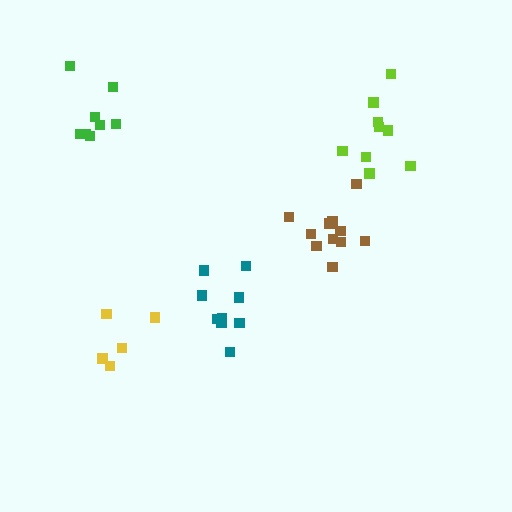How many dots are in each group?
Group 1: 8 dots, Group 2: 9 dots, Group 3: 9 dots, Group 4: 11 dots, Group 5: 5 dots (42 total).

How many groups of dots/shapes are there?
There are 5 groups.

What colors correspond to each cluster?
The clusters are colored: green, teal, lime, brown, yellow.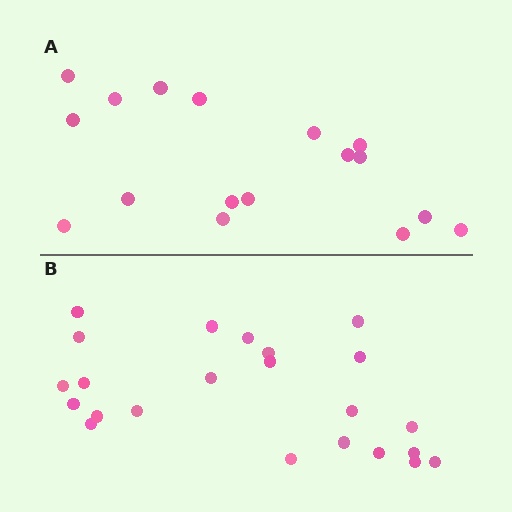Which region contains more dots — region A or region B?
Region B (the bottom region) has more dots.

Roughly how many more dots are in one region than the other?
Region B has about 6 more dots than region A.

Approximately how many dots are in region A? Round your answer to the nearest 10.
About 20 dots. (The exact count is 17, which rounds to 20.)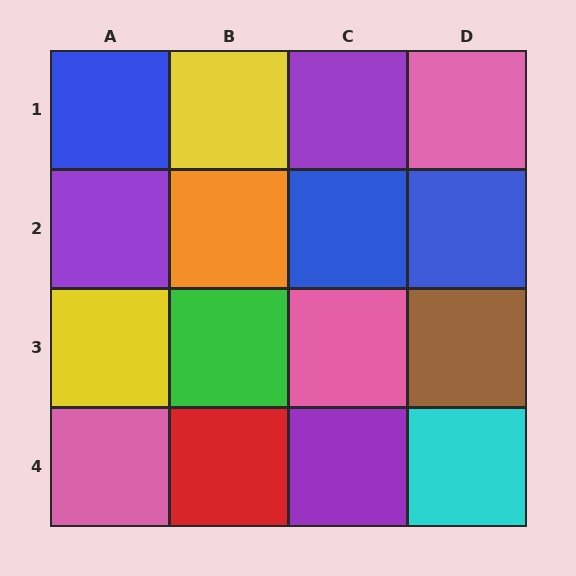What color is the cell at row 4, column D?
Cyan.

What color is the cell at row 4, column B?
Red.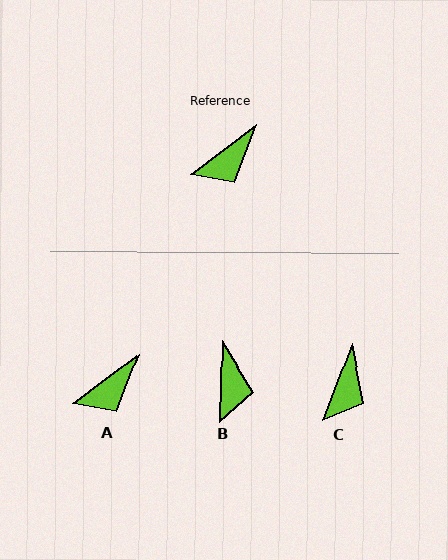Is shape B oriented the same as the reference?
No, it is off by about 52 degrees.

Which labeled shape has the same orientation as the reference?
A.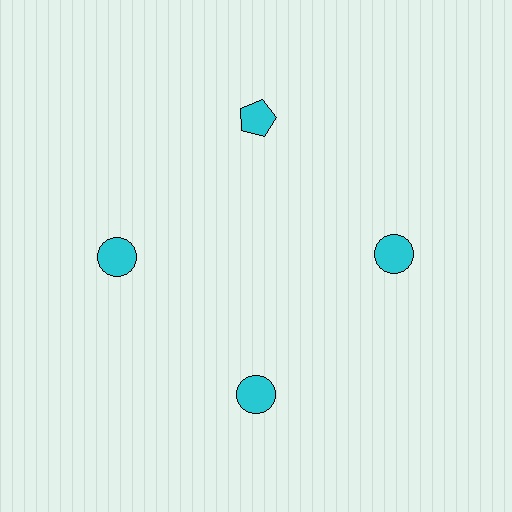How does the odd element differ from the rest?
It has a different shape: pentagon instead of circle.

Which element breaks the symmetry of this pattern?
The cyan pentagon at roughly the 12 o'clock position breaks the symmetry. All other shapes are cyan circles.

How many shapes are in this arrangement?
There are 4 shapes arranged in a ring pattern.